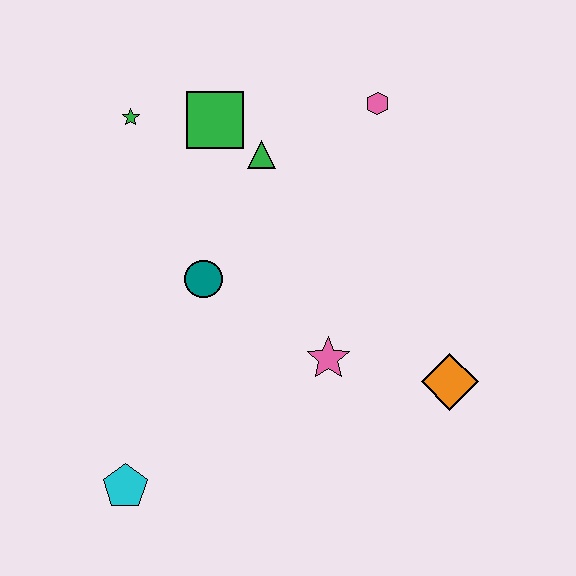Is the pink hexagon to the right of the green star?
Yes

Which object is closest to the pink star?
The orange diamond is closest to the pink star.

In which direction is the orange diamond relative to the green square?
The orange diamond is below the green square.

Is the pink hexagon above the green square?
Yes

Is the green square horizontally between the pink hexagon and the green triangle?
No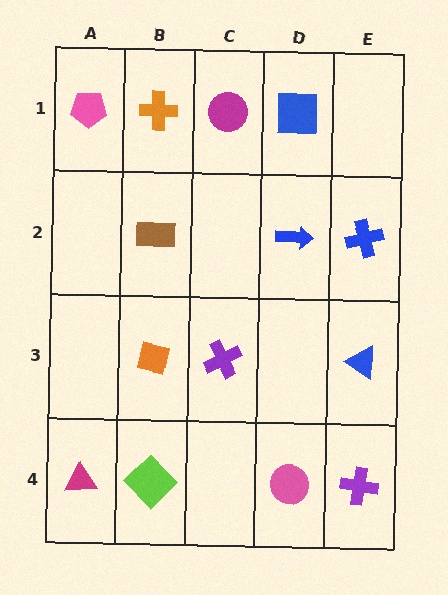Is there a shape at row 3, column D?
No, that cell is empty.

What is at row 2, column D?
A blue arrow.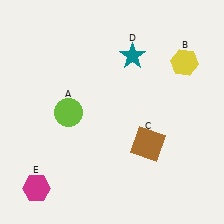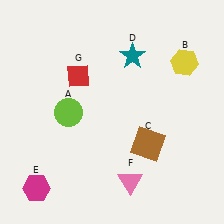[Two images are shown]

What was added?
A pink triangle (F), a red diamond (G) were added in Image 2.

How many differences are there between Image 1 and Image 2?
There are 2 differences between the two images.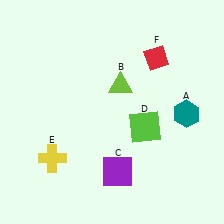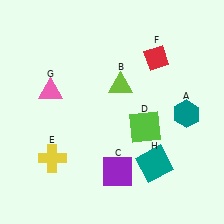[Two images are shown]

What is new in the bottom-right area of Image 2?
A teal square (H) was added in the bottom-right area of Image 2.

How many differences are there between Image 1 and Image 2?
There are 2 differences between the two images.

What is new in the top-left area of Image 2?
A pink triangle (G) was added in the top-left area of Image 2.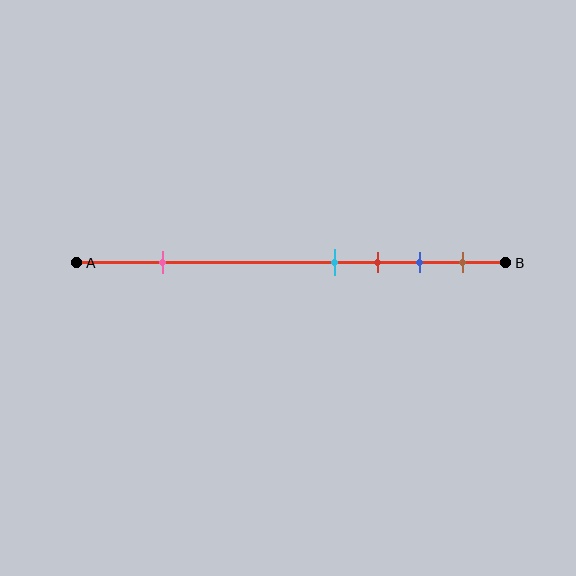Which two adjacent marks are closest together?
The cyan and red marks are the closest adjacent pair.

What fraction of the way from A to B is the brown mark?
The brown mark is approximately 90% (0.9) of the way from A to B.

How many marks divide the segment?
There are 5 marks dividing the segment.